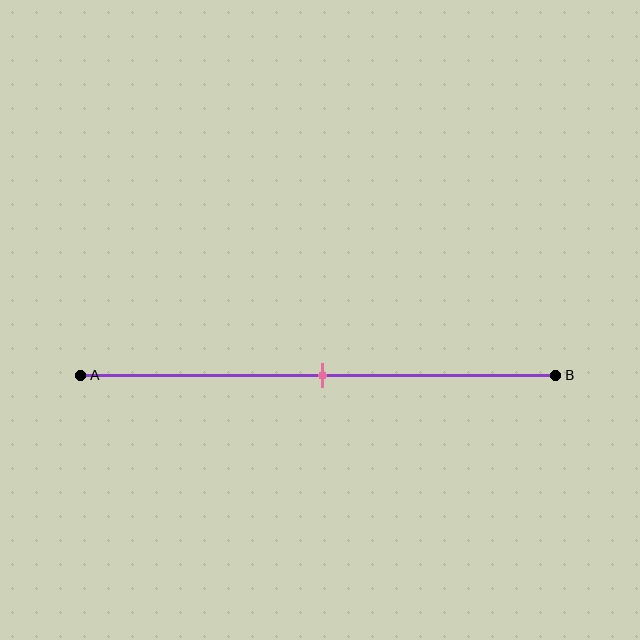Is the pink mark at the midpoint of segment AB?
Yes, the mark is approximately at the midpoint.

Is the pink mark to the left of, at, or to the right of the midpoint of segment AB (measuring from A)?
The pink mark is approximately at the midpoint of segment AB.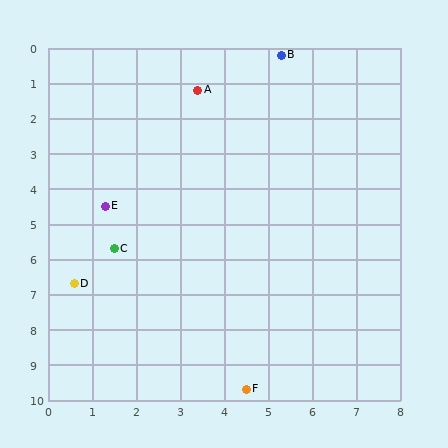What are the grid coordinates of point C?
Point C is at approximately (1.5, 5.7).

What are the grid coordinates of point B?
Point B is at approximately (5.3, 0.2).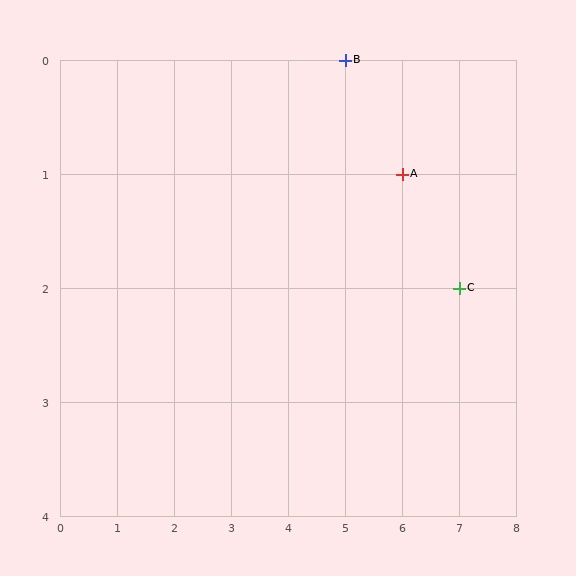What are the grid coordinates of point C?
Point C is at grid coordinates (7, 2).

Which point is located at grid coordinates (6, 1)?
Point A is at (6, 1).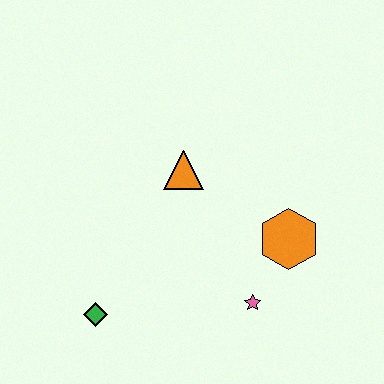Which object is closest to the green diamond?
The pink star is closest to the green diamond.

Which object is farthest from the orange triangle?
The green diamond is farthest from the orange triangle.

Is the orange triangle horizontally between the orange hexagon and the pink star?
No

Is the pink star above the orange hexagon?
No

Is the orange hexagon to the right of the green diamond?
Yes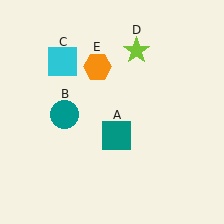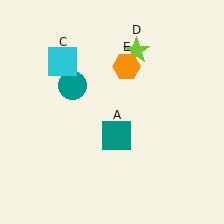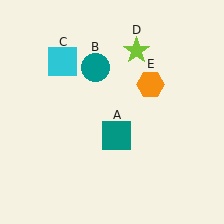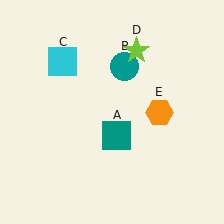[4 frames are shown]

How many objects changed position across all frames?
2 objects changed position: teal circle (object B), orange hexagon (object E).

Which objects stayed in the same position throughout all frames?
Teal square (object A) and cyan square (object C) and lime star (object D) remained stationary.